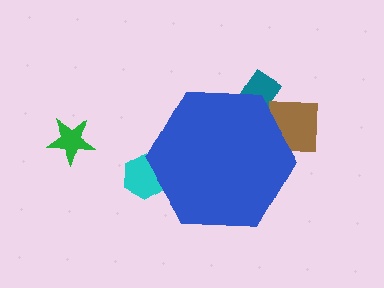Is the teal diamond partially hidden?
Yes, the teal diamond is partially hidden behind the blue hexagon.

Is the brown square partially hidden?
Yes, the brown square is partially hidden behind the blue hexagon.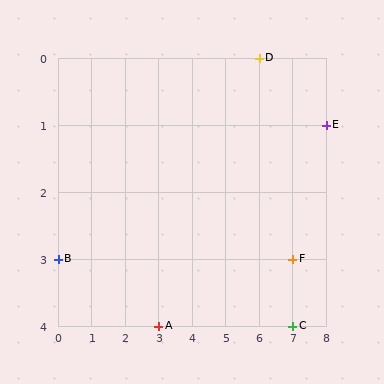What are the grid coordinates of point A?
Point A is at grid coordinates (3, 4).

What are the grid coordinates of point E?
Point E is at grid coordinates (8, 1).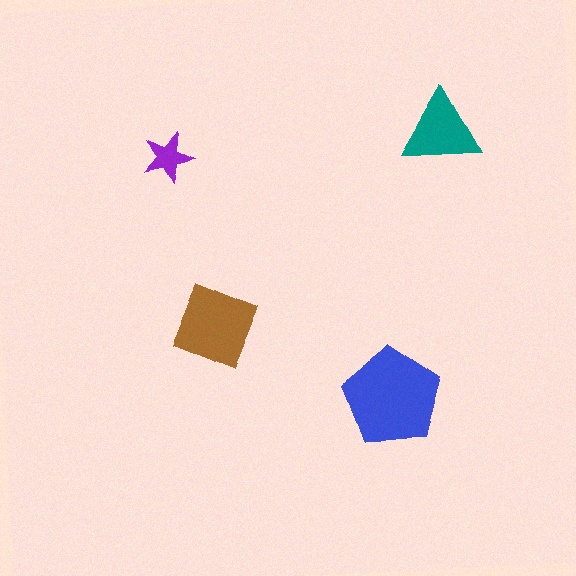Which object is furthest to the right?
The teal triangle is rightmost.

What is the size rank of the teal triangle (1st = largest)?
3rd.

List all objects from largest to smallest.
The blue pentagon, the brown diamond, the teal triangle, the purple star.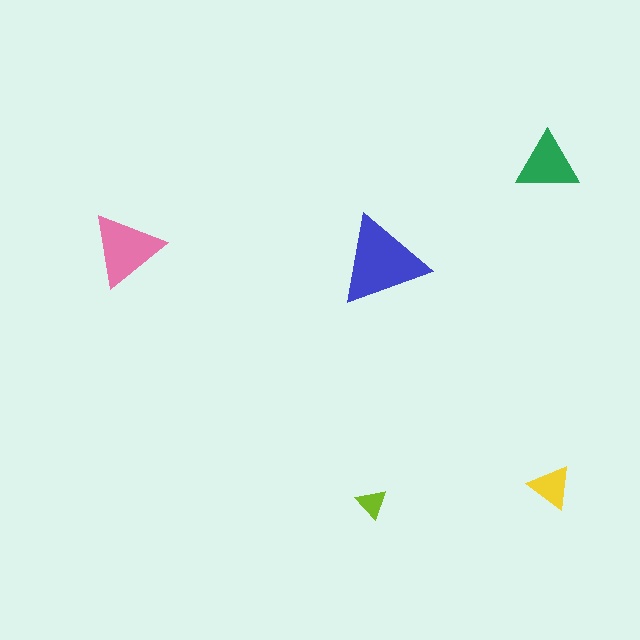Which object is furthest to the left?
The pink triangle is leftmost.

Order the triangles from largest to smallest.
the blue one, the pink one, the green one, the yellow one, the lime one.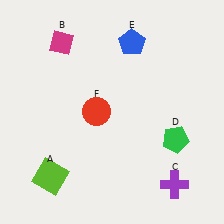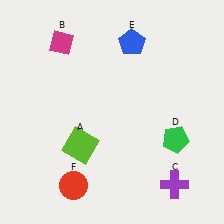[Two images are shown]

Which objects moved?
The objects that moved are: the lime square (A), the red circle (F).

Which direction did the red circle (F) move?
The red circle (F) moved down.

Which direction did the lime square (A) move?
The lime square (A) moved up.